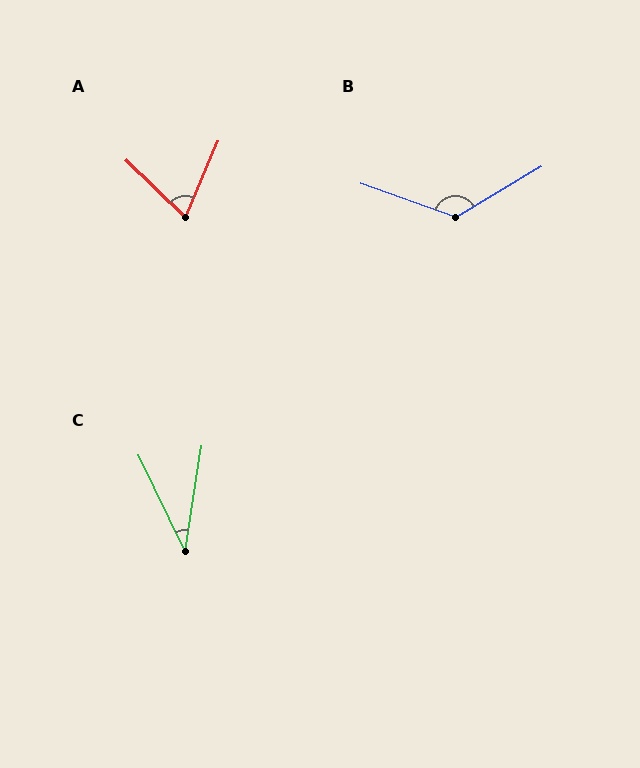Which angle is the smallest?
C, at approximately 35 degrees.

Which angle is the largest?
B, at approximately 130 degrees.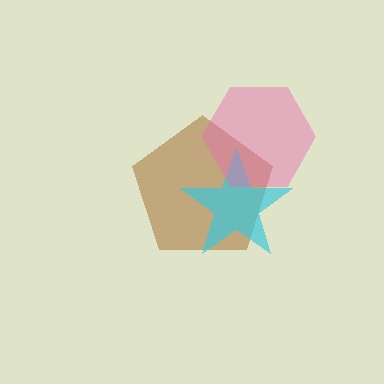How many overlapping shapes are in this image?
There are 3 overlapping shapes in the image.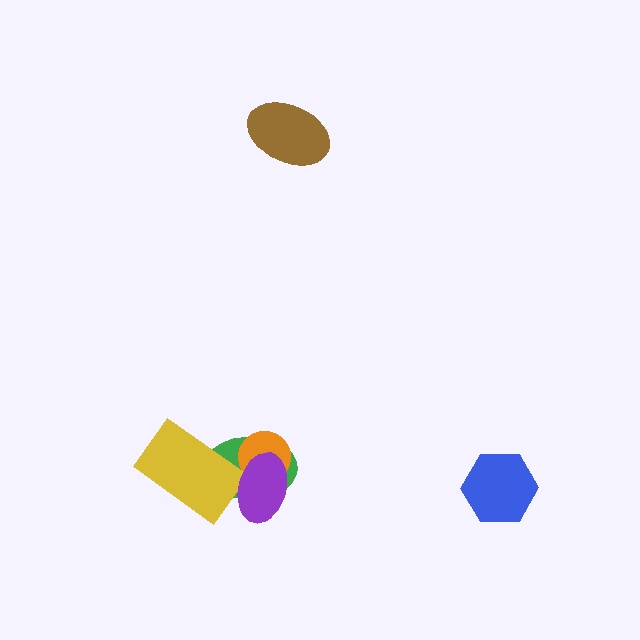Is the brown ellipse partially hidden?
No, no other shape covers it.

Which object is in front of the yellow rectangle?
The purple ellipse is in front of the yellow rectangle.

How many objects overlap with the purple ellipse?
3 objects overlap with the purple ellipse.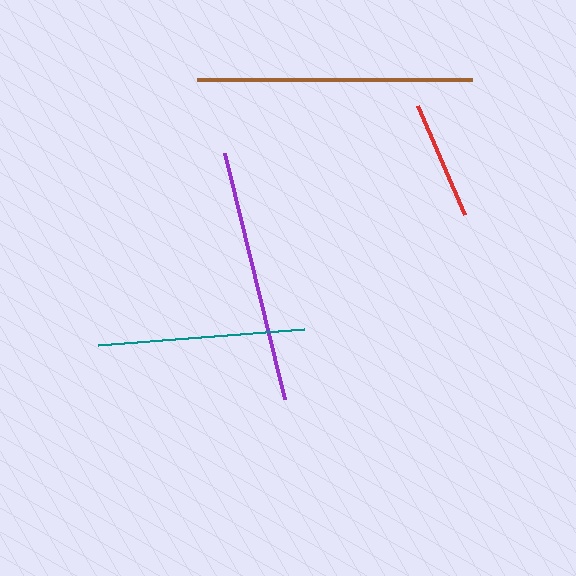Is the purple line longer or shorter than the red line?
The purple line is longer than the red line.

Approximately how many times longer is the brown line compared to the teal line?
The brown line is approximately 1.3 times the length of the teal line.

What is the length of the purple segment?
The purple segment is approximately 253 pixels long.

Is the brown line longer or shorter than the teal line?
The brown line is longer than the teal line.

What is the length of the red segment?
The red segment is approximately 119 pixels long.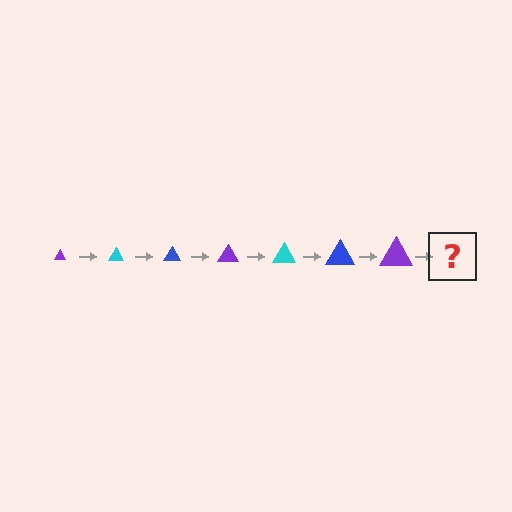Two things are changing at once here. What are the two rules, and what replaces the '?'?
The two rules are that the triangle grows larger each step and the color cycles through purple, cyan, and blue. The '?' should be a cyan triangle, larger than the previous one.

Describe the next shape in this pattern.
It should be a cyan triangle, larger than the previous one.